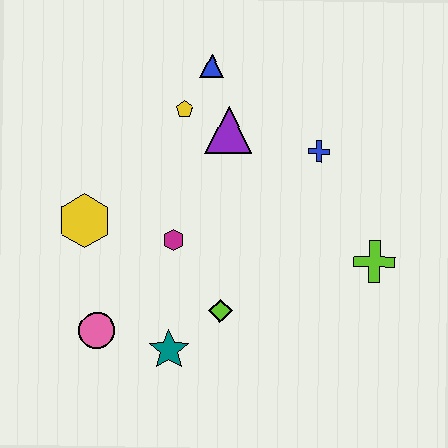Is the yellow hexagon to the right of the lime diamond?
No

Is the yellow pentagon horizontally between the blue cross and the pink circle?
Yes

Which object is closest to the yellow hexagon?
The magenta hexagon is closest to the yellow hexagon.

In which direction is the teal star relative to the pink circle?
The teal star is to the right of the pink circle.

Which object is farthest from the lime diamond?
The blue triangle is farthest from the lime diamond.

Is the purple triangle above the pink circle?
Yes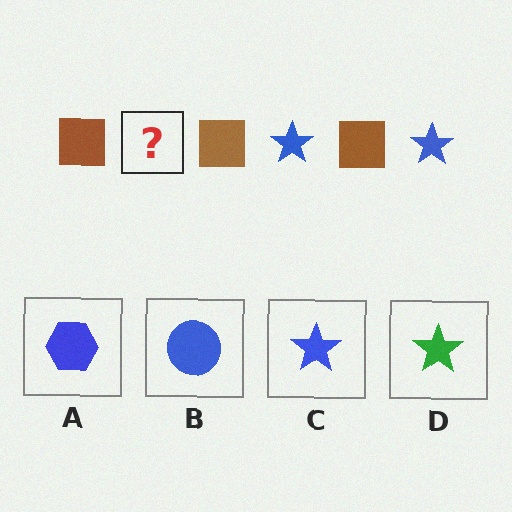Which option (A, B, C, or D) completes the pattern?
C.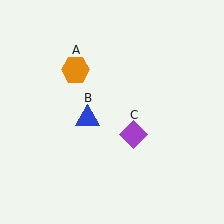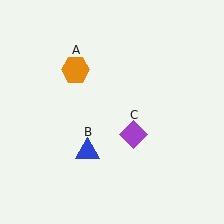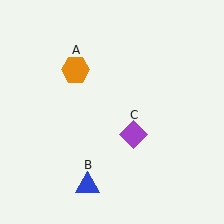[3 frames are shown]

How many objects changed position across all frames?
1 object changed position: blue triangle (object B).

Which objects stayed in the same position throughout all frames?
Orange hexagon (object A) and purple diamond (object C) remained stationary.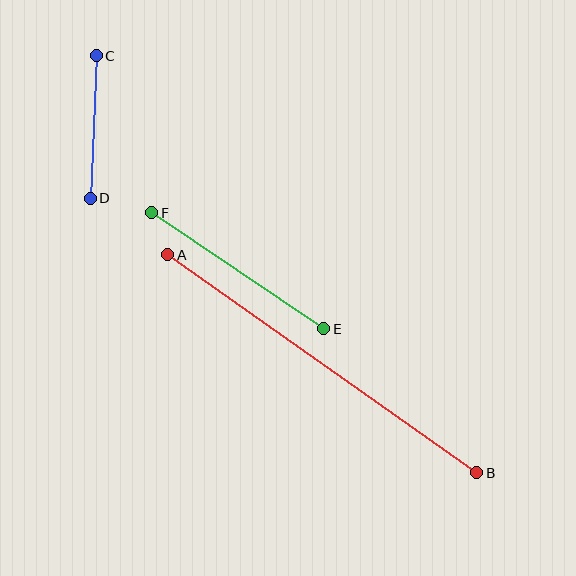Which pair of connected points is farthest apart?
Points A and B are farthest apart.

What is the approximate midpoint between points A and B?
The midpoint is at approximately (322, 364) pixels.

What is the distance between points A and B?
The distance is approximately 378 pixels.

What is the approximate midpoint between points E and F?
The midpoint is at approximately (238, 271) pixels.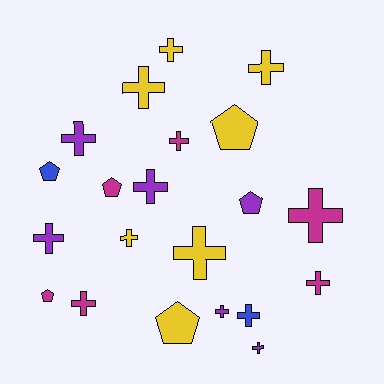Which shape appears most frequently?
Cross, with 15 objects.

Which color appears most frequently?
Yellow, with 7 objects.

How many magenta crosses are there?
There are 4 magenta crosses.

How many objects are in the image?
There are 21 objects.